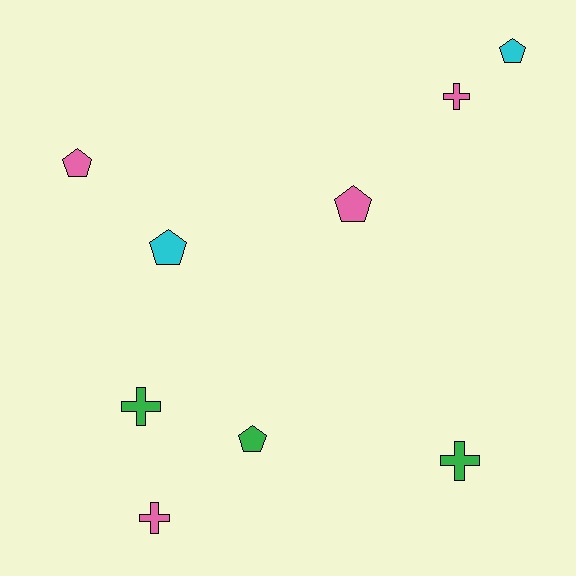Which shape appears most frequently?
Pentagon, with 5 objects.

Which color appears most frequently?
Pink, with 4 objects.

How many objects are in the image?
There are 9 objects.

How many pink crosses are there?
There are 2 pink crosses.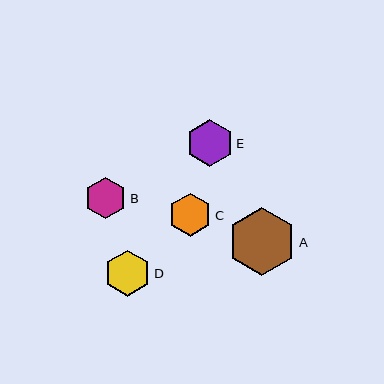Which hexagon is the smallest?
Hexagon B is the smallest with a size of approximately 41 pixels.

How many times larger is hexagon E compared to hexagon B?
Hexagon E is approximately 1.1 times the size of hexagon B.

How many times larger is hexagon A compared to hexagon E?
Hexagon A is approximately 1.4 times the size of hexagon E.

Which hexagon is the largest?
Hexagon A is the largest with a size of approximately 68 pixels.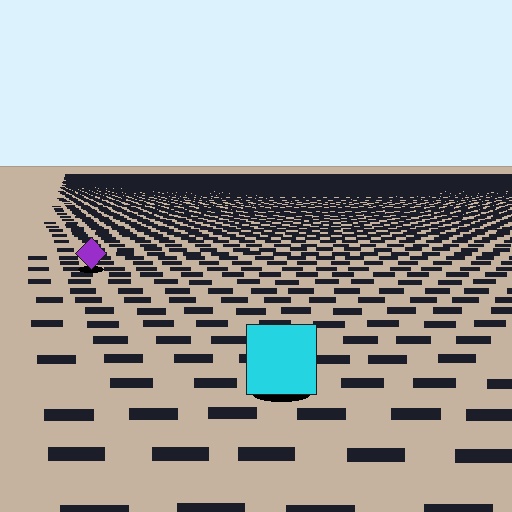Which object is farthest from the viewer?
The purple diamond is farthest from the viewer. It appears smaller and the ground texture around it is denser.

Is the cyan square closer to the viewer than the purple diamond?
Yes. The cyan square is closer — you can tell from the texture gradient: the ground texture is coarser near it.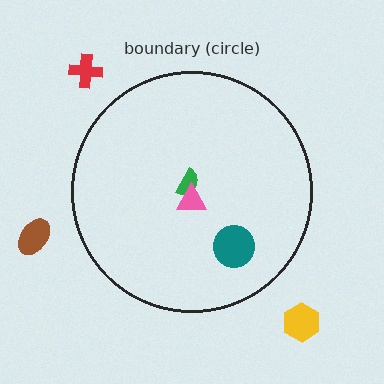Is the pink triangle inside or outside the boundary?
Inside.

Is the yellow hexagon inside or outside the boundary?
Outside.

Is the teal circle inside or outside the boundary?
Inside.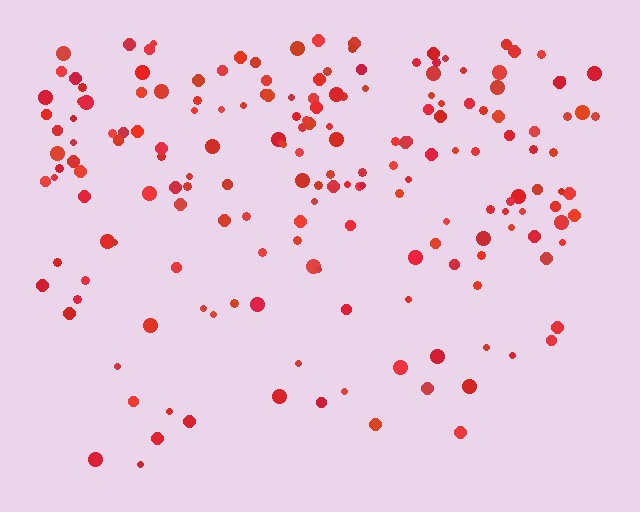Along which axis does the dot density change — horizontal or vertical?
Vertical.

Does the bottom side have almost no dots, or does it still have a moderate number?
Still a moderate number, just noticeably fewer than the top.